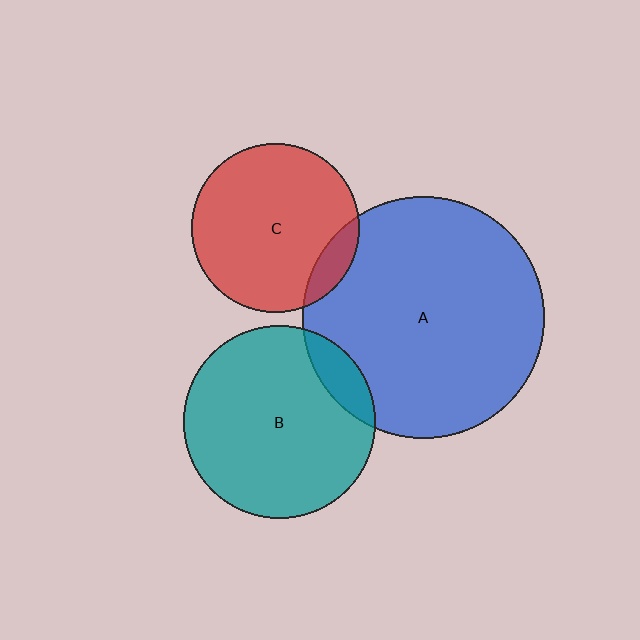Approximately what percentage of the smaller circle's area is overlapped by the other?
Approximately 10%.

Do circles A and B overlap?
Yes.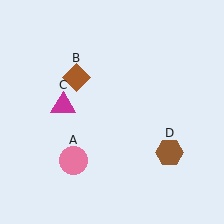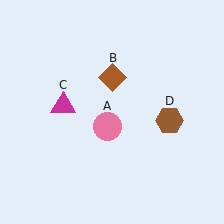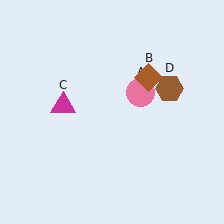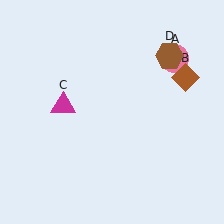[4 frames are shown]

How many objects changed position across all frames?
3 objects changed position: pink circle (object A), brown diamond (object B), brown hexagon (object D).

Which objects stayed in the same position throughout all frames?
Magenta triangle (object C) remained stationary.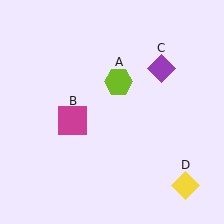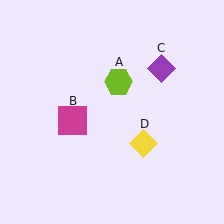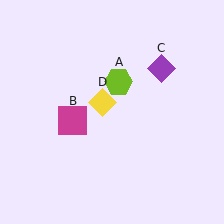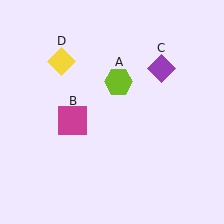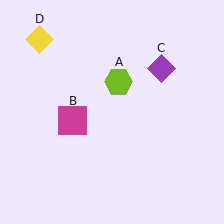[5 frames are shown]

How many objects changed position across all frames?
1 object changed position: yellow diamond (object D).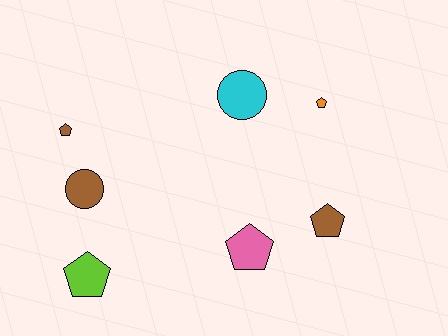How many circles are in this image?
There are 2 circles.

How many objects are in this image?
There are 7 objects.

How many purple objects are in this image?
There are no purple objects.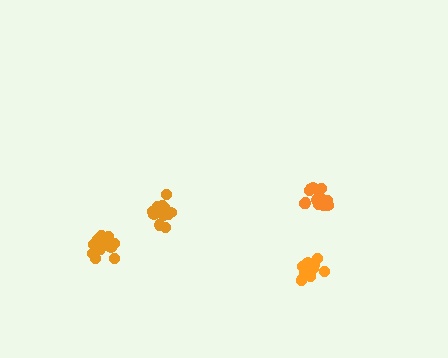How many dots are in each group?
Group 1: 15 dots, Group 2: 14 dots, Group 3: 13 dots, Group 4: 13 dots (55 total).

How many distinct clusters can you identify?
There are 4 distinct clusters.